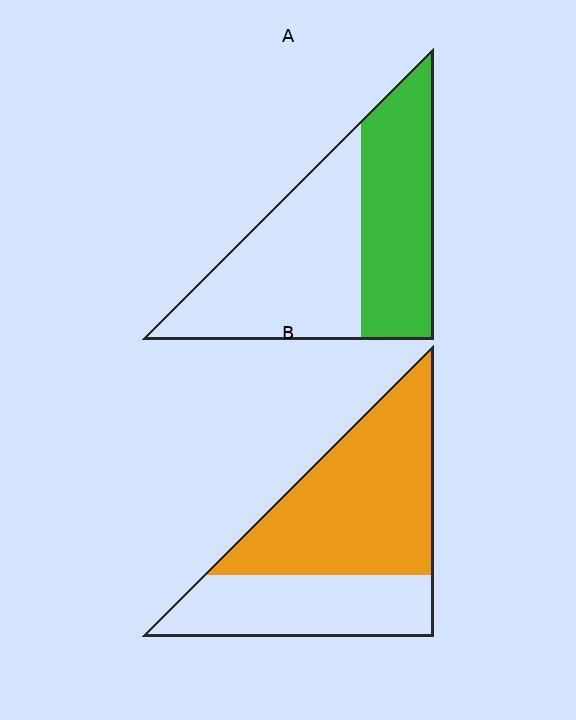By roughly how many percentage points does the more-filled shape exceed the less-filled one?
By roughly 20 percentage points (B over A).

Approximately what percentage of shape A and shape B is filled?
A is approximately 45% and B is approximately 60%.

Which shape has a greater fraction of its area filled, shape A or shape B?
Shape B.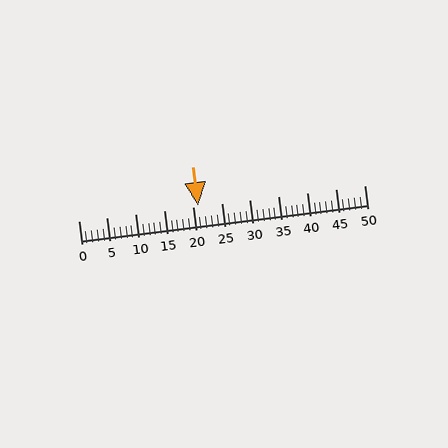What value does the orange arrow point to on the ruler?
The orange arrow points to approximately 21.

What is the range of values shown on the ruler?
The ruler shows values from 0 to 50.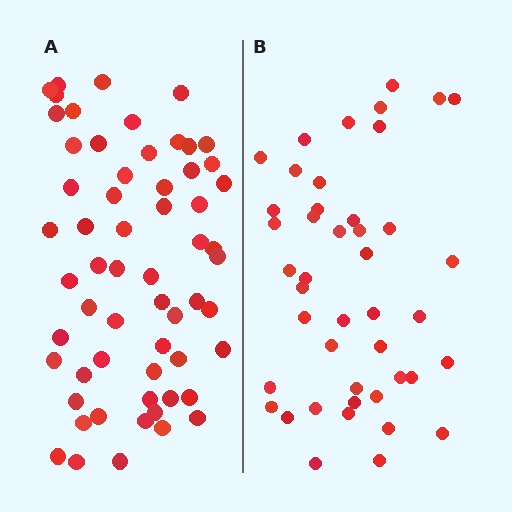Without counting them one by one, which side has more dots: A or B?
Region A (the left region) has more dots.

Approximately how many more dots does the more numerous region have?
Region A has approximately 15 more dots than region B.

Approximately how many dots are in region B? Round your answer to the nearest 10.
About 40 dots. (The exact count is 44, which rounds to 40.)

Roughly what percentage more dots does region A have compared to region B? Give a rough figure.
About 35% more.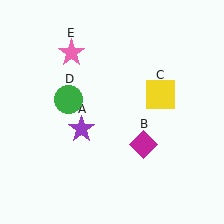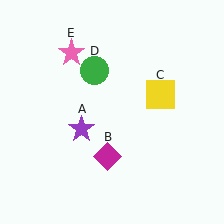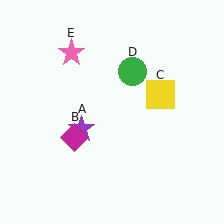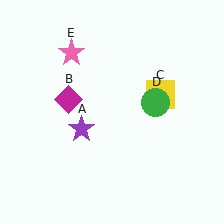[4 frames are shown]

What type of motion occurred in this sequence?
The magenta diamond (object B), green circle (object D) rotated clockwise around the center of the scene.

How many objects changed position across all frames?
2 objects changed position: magenta diamond (object B), green circle (object D).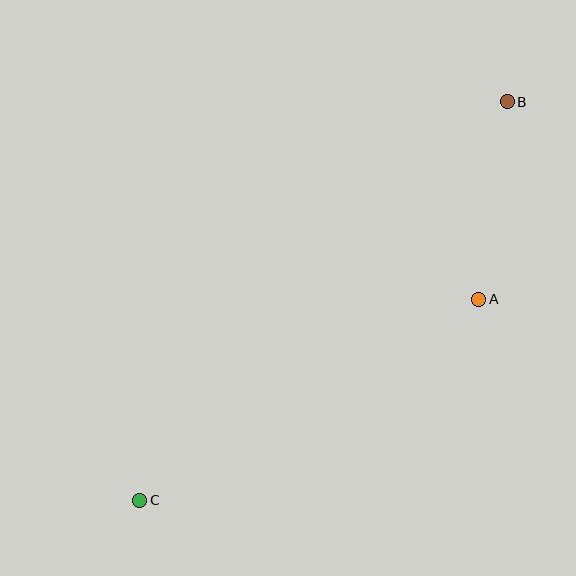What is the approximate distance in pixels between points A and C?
The distance between A and C is approximately 394 pixels.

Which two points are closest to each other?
Points A and B are closest to each other.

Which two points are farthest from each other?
Points B and C are farthest from each other.